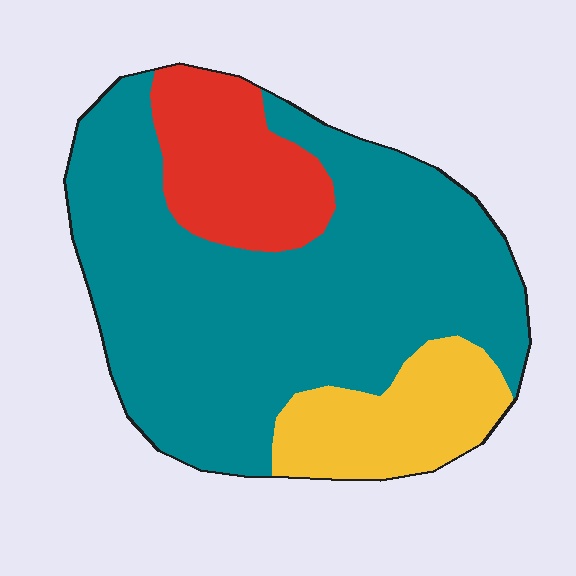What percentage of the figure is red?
Red covers 16% of the figure.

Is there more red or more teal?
Teal.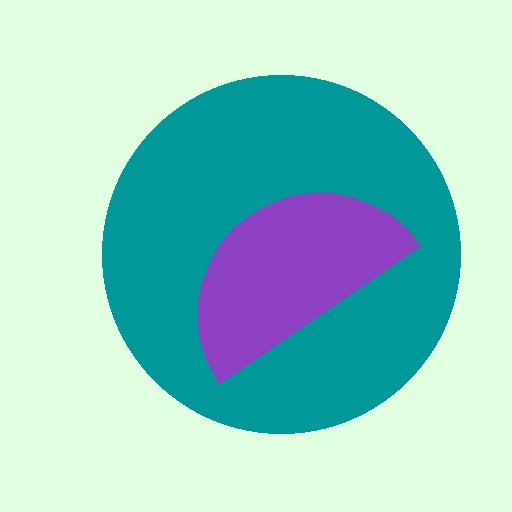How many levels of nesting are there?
2.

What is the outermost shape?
The teal circle.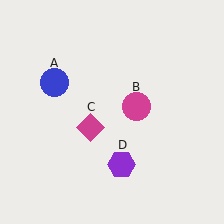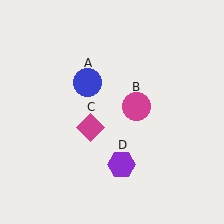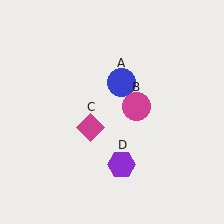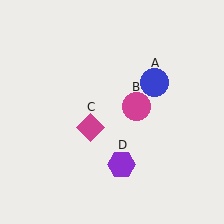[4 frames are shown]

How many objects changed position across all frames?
1 object changed position: blue circle (object A).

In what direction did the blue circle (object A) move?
The blue circle (object A) moved right.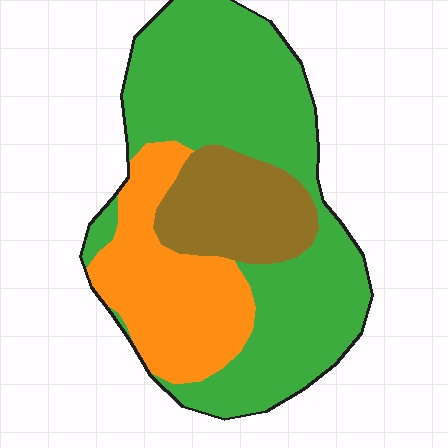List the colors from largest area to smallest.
From largest to smallest: green, orange, brown.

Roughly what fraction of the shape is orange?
Orange covers 26% of the shape.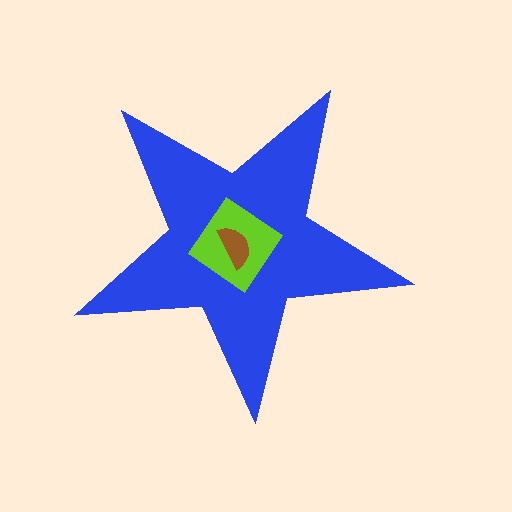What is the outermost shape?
The blue star.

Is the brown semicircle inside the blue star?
Yes.